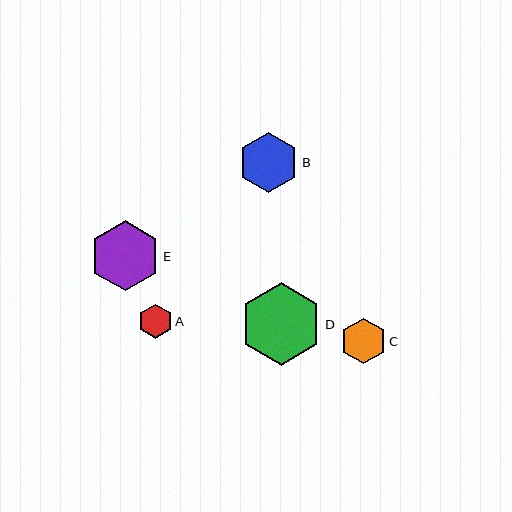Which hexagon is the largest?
Hexagon D is the largest with a size of approximately 83 pixels.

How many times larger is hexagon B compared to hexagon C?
Hexagon B is approximately 1.3 times the size of hexagon C.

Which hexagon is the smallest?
Hexagon A is the smallest with a size of approximately 34 pixels.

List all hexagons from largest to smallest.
From largest to smallest: D, E, B, C, A.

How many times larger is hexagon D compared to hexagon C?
Hexagon D is approximately 1.8 times the size of hexagon C.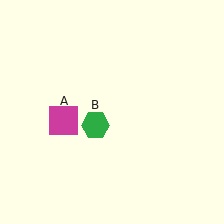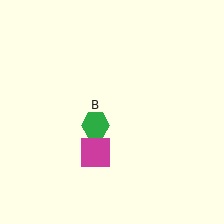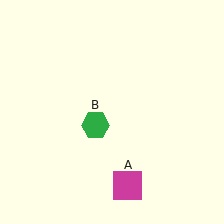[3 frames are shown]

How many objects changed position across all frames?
1 object changed position: magenta square (object A).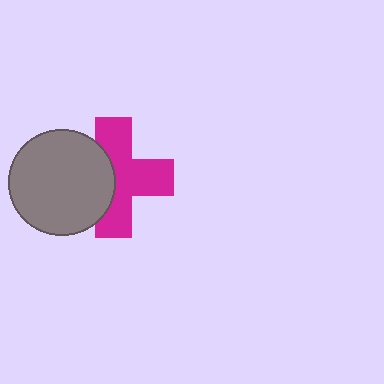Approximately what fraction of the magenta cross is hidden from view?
Roughly 37% of the magenta cross is hidden behind the gray circle.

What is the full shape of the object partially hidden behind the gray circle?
The partially hidden object is a magenta cross.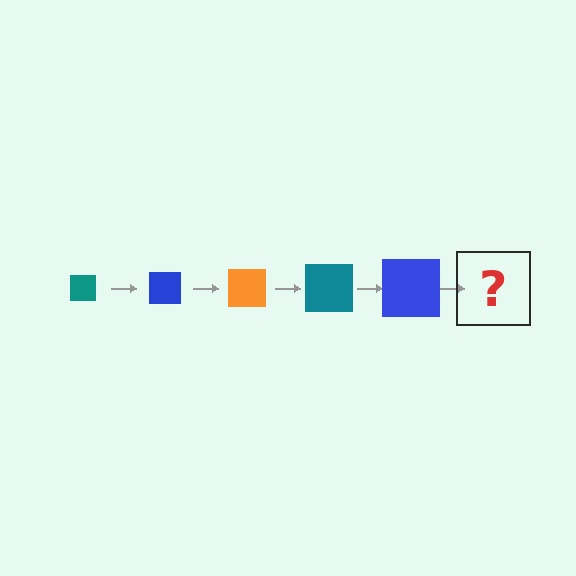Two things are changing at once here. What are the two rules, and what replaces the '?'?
The two rules are that the square grows larger each step and the color cycles through teal, blue, and orange. The '?' should be an orange square, larger than the previous one.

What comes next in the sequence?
The next element should be an orange square, larger than the previous one.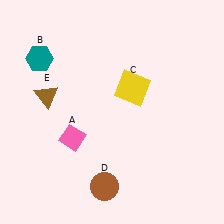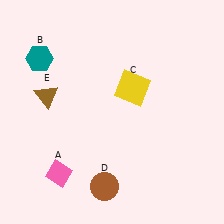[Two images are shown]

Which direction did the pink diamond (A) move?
The pink diamond (A) moved down.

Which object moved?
The pink diamond (A) moved down.